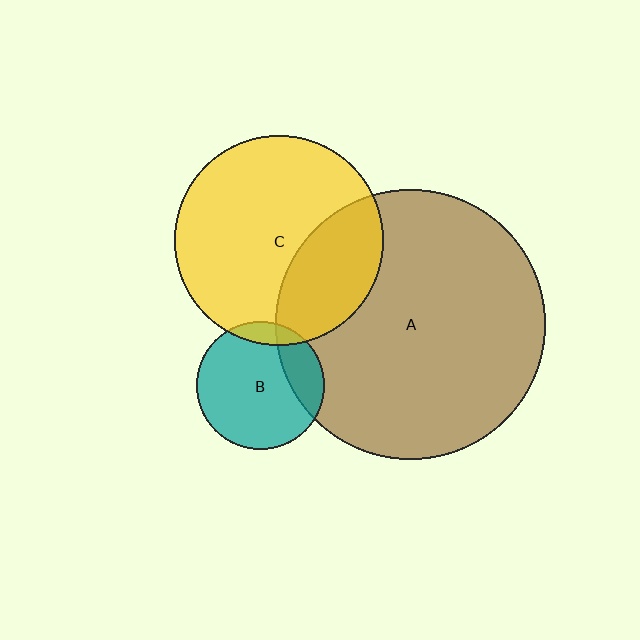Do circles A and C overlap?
Yes.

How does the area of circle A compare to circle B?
Approximately 4.4 times.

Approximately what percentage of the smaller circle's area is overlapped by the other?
Approximately 30%.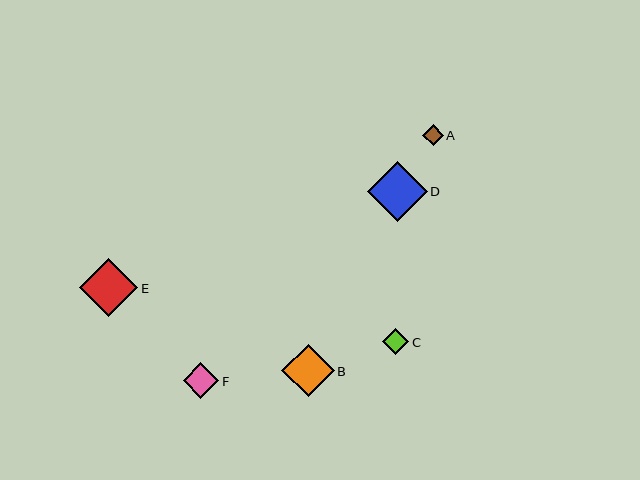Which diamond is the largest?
Diamond D is the largest with a size of approximately 60 pixels.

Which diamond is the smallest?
Diamond A is the smallest with a size of approximately 21 pixels.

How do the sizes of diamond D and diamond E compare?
Diamond D and diamond E are approximately the same size.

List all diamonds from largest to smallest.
From largest to smallest: D, E, B, F, C, A.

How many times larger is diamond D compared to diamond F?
Diamond D is approximately 1.7 times the size of diamond F.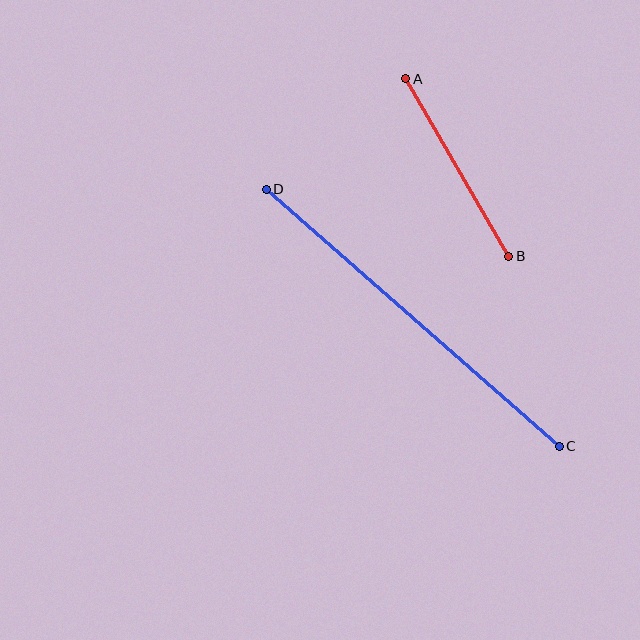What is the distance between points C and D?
The distance is approximately 390 pixels.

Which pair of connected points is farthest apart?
Points C and D are farthest apart.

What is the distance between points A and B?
The distance is approximately 205 pixels.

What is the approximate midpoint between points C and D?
The midpoint is at approximately (413, 318) pixels.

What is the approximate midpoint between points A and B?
The midpoint is at approximately (457, 167) pixels.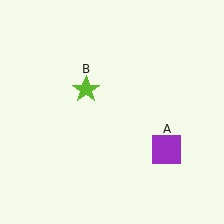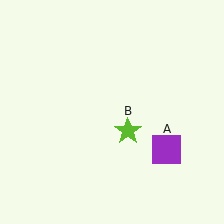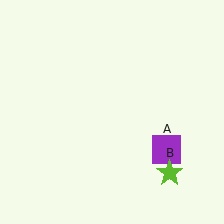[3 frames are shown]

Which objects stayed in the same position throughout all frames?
Purple square (object A) remained stationary.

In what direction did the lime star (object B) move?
The lime star (object B) moved down and to the right.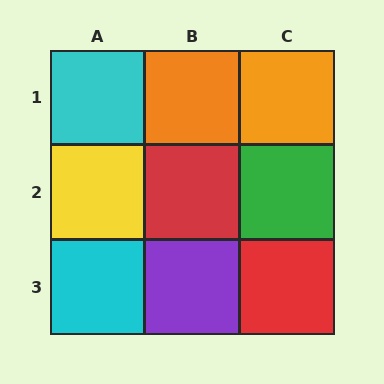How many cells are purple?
1 cell is purple.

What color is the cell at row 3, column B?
Purple.